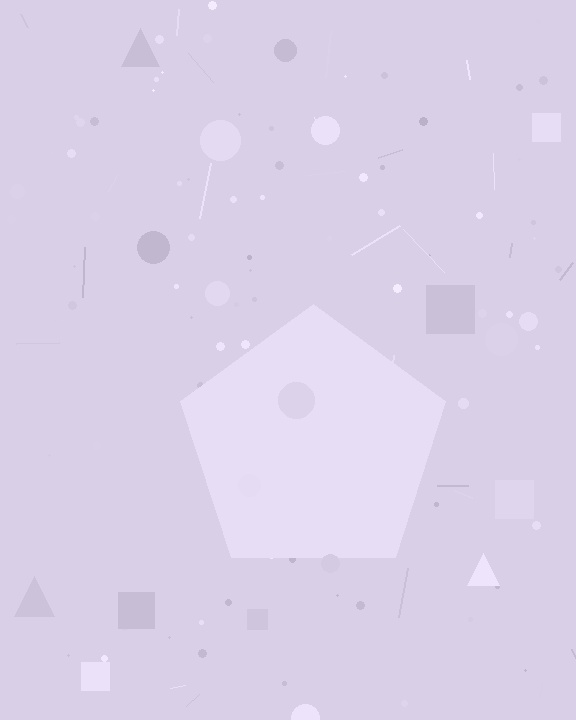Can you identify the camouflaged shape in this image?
The camouflaged shape is a pentagon.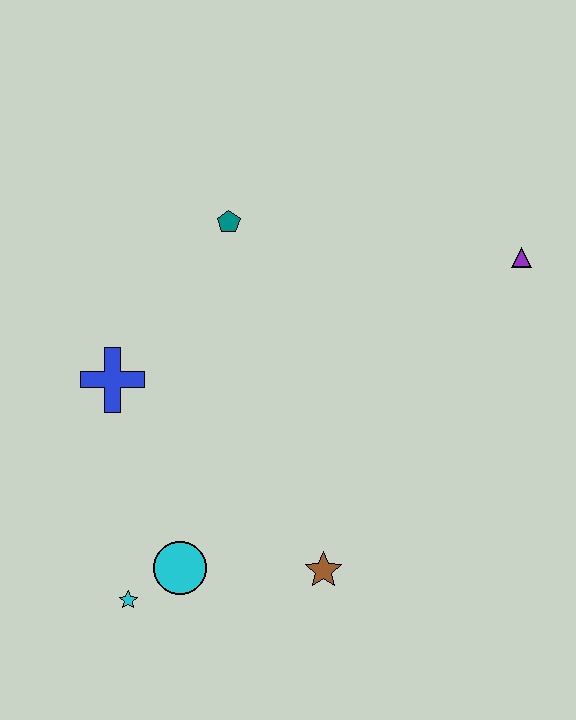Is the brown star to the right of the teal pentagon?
Yes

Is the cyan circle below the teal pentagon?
Yes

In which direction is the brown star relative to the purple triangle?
The brown star is below the purple triangle.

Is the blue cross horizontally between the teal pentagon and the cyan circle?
No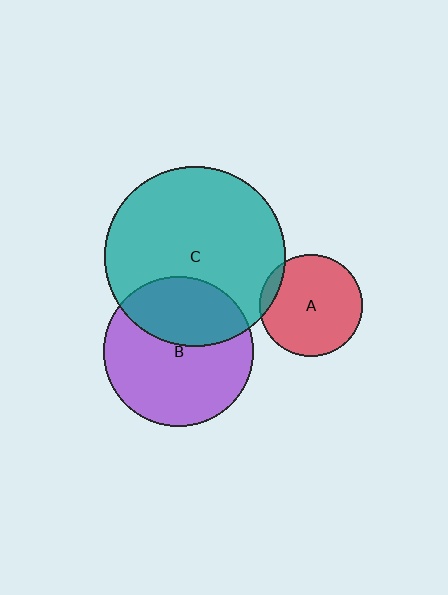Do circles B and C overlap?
Yes.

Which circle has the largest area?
Circle C (teal).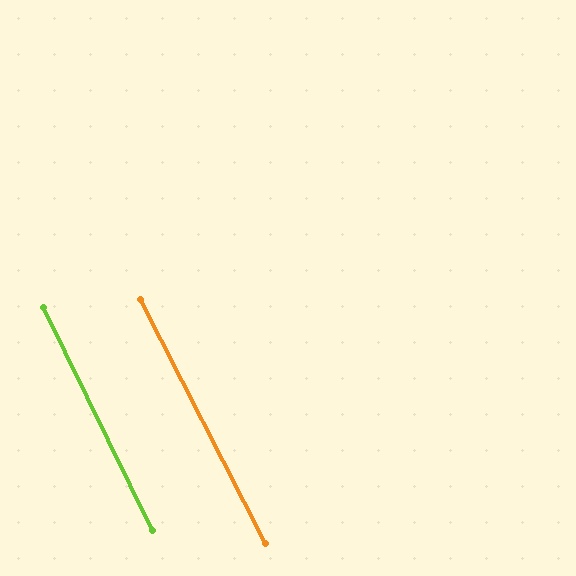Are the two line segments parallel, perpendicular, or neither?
Parallel — their directions differ by only 1.2°.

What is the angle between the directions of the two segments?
Approximately 1 degree.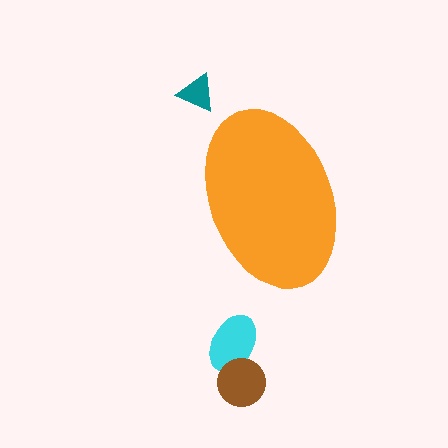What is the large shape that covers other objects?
An orange ellipse.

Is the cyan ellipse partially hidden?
No, the cyan ellipse is fully visible.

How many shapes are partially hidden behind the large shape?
0 shapes are partially hidden.